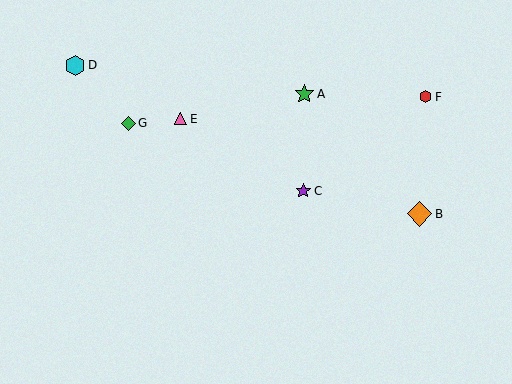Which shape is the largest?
The orange diamond (labeled B) is the largest.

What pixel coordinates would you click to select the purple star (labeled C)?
Click at (303, 191) to select the purple star C.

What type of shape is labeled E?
Shape E is a pink triangle.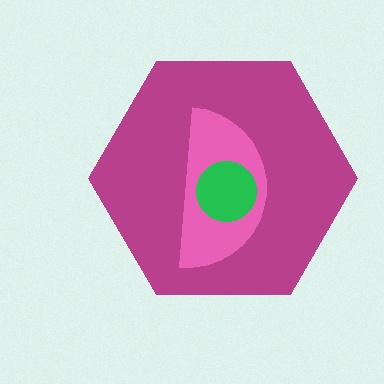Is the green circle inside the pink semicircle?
Yes.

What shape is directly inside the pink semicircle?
The green circle.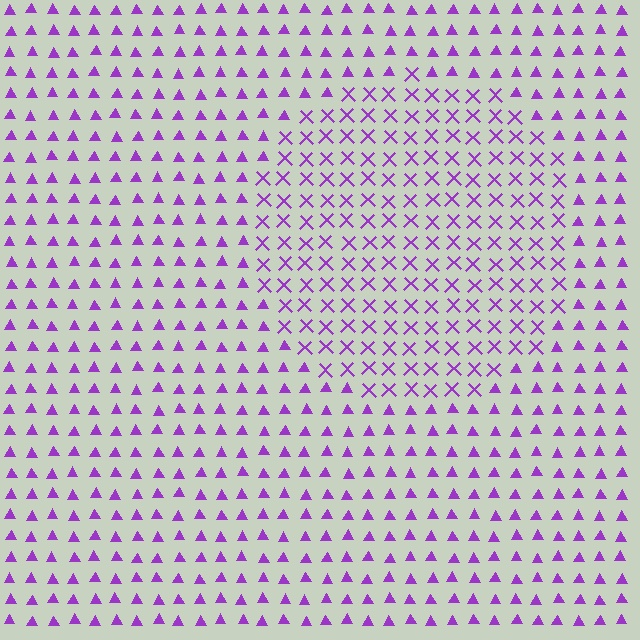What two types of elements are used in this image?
The image uses X marks inside the circle region and triangles outside it.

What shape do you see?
I see a circle.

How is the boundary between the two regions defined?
The boundary is defined by a change in element shape: X marks inside vs. triangles outside. All elements share the same color and spacing.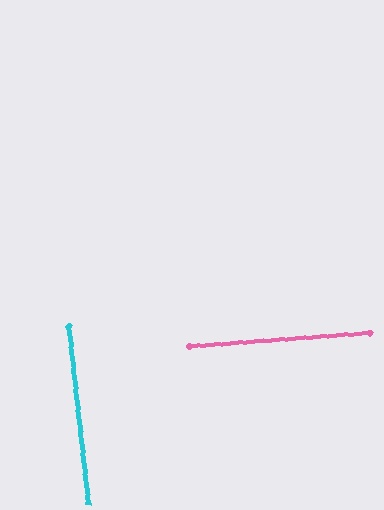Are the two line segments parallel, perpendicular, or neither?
Perpendicular — they meet at approximately 88°.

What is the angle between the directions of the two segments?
Approximately 88 degrees.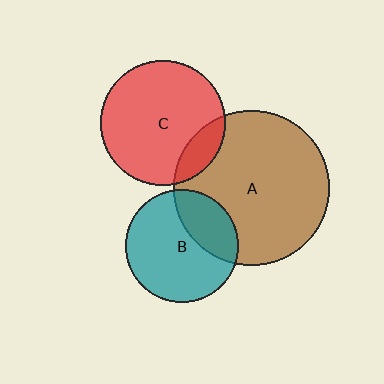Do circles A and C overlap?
Yes.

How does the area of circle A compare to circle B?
Approximately 1.9 times.